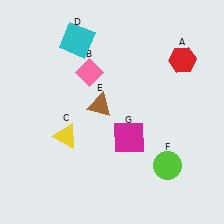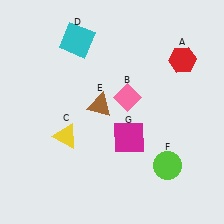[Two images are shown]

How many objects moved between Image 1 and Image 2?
1 object moved between the two images.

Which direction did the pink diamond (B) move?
The pink diamond (B) moved right.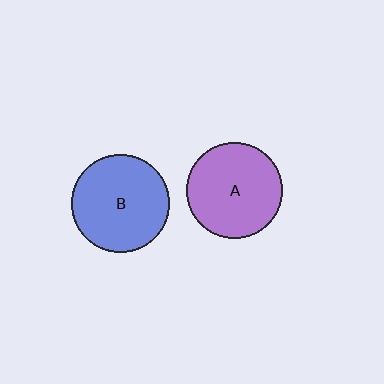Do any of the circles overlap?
No, none of the circles overlap.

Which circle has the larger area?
Circle B (blue).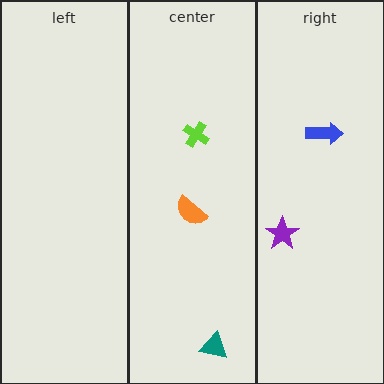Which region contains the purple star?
The right region.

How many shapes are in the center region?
3.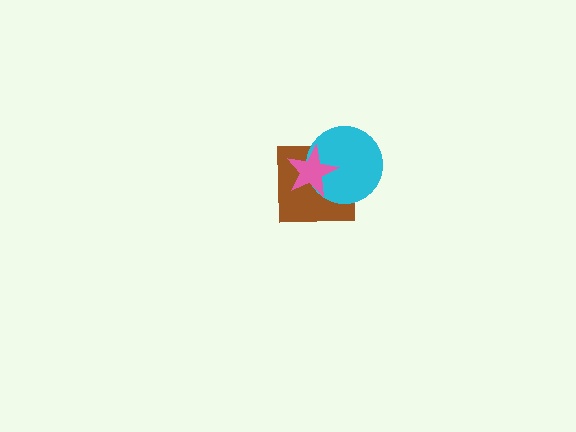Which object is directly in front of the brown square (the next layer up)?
The cyan circle is directly in front of the brown square.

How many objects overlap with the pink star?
2 objects overlap with the pink star.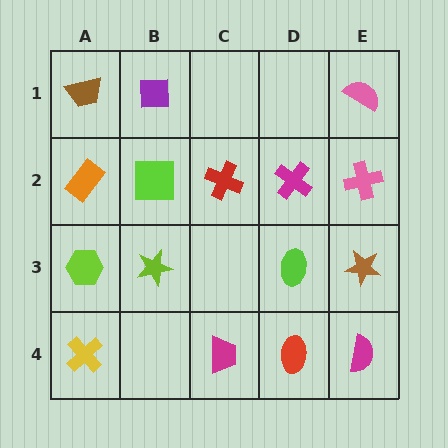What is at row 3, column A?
A lime hexagon.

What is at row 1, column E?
A pink semicircle.